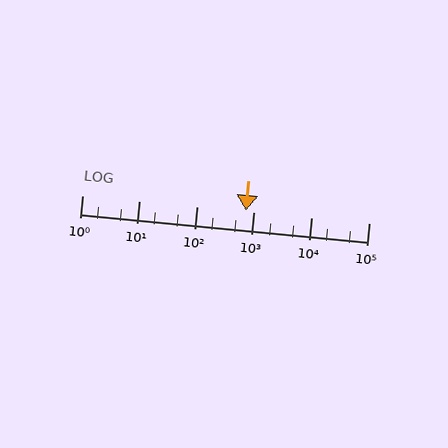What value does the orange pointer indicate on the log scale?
The pointer indicates approximately 730.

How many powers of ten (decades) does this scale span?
The scale spans 5 decades, from 1 to 100000.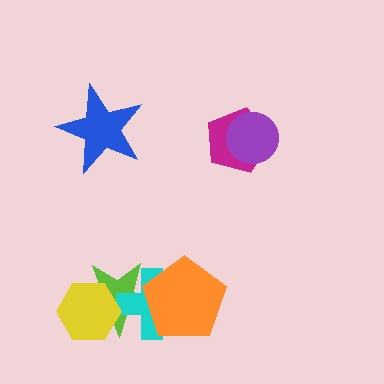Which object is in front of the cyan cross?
The orange pentagon is in front of the cyan cross.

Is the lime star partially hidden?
Yes, it is partially covered by another shape.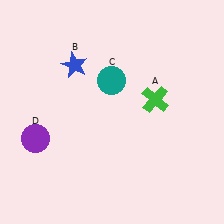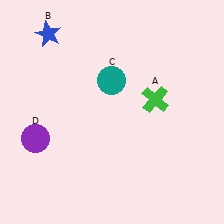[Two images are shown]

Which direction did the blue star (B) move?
The blue star (B) moved up.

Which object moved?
The blue star (B) moved up.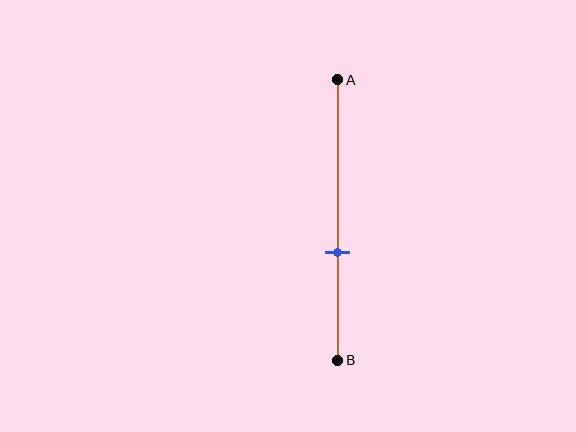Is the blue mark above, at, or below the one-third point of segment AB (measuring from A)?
The blue mark is below the one-third point of segment AB.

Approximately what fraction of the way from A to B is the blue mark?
The blue mark is approximately 60% of the way from A to B.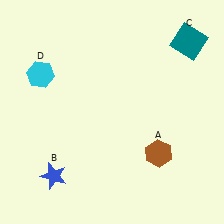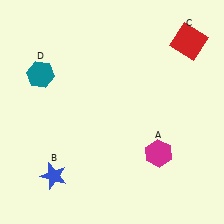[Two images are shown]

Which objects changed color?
A changed from brown to magenta. C changed from teal to red. D changed from cyan to teal.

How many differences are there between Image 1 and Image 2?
There are 3 differences between the two images.